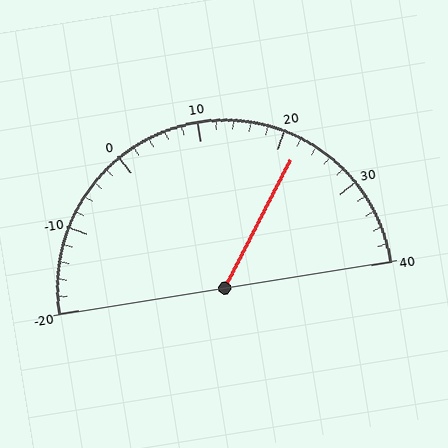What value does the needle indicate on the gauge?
The needle indicates approximately 22.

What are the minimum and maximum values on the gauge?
The gauge ranges from -20 to 40.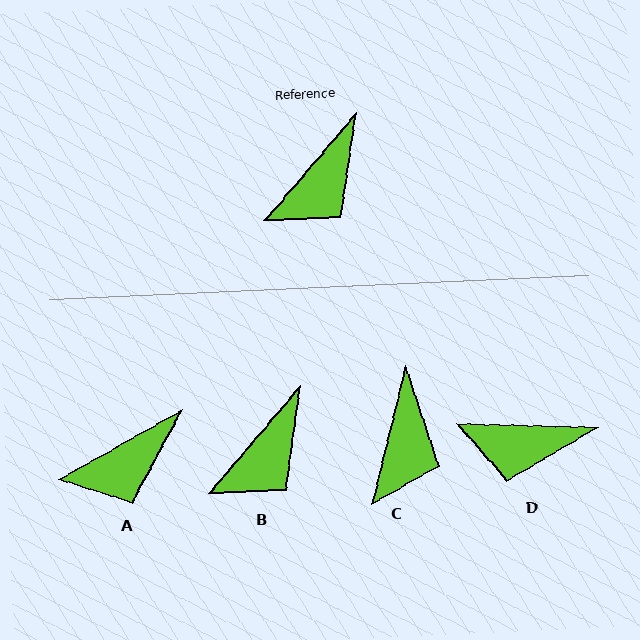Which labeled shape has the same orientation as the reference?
B.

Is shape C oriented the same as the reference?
No, it is off by about 26 degrees.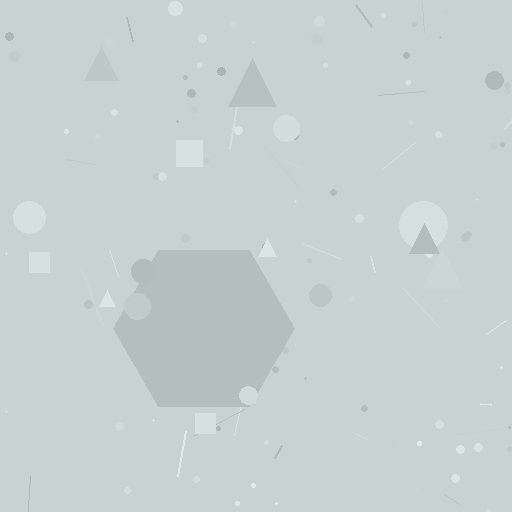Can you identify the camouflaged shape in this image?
The camouflaged shape is a hexagon.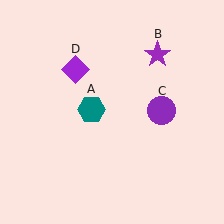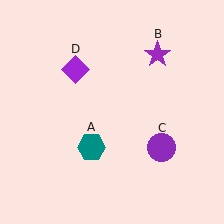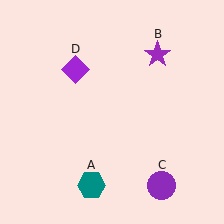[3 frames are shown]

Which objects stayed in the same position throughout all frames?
Purple star (object B) and purple diamond (object D) remained stationary.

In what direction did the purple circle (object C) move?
The purple circle (object C) moved down.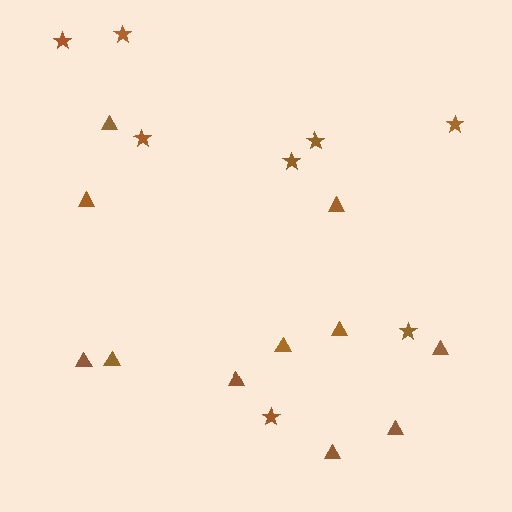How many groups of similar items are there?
There are 2 groups: one group of triangles (11) and one group of stars (8).